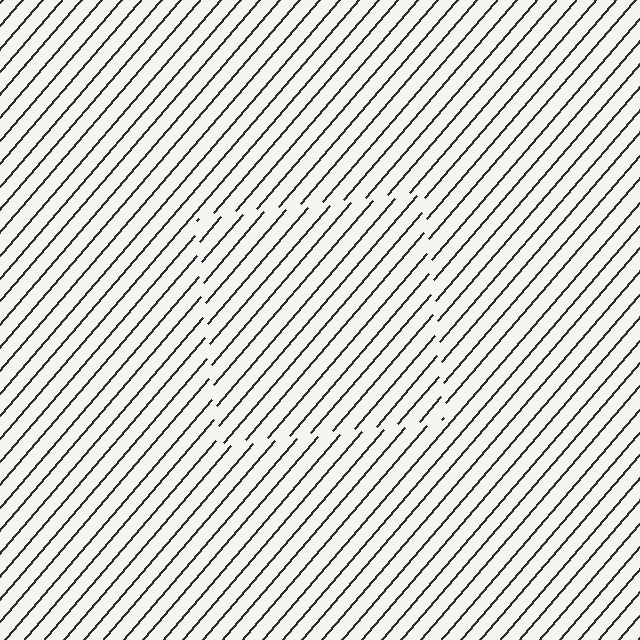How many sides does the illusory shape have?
4 sides — the line-ends trace a square.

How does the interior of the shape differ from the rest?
The interior of the shape contains the same grating, shifted by half a period — the contour is defined by the phase discontinuity where line-ends from the inner and outer gratings abut.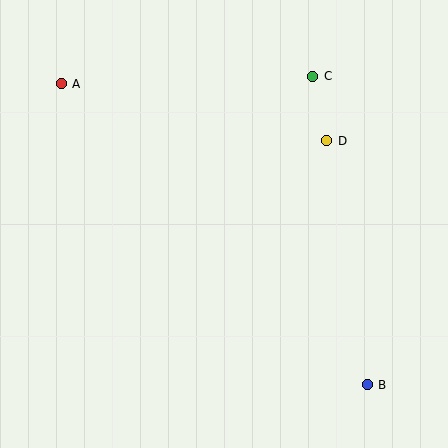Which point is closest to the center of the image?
Point D at (327, 141) is closest to the center.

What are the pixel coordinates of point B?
Point B is at (367, 385).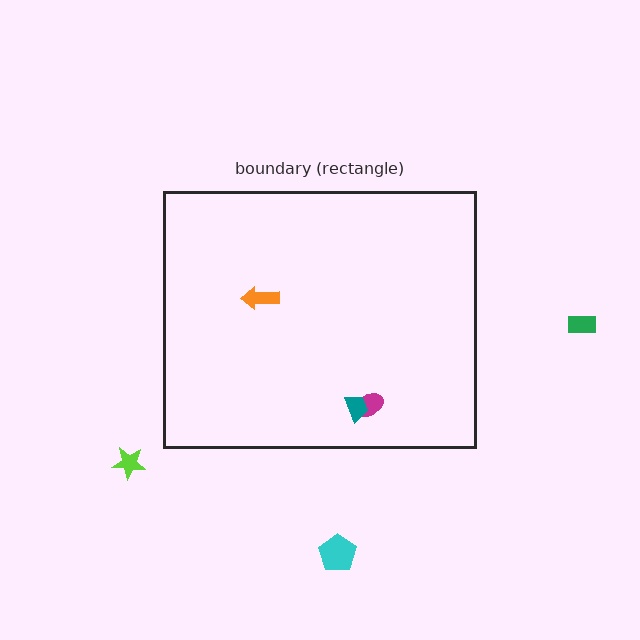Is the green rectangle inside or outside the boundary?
Outside.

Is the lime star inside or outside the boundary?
Outside.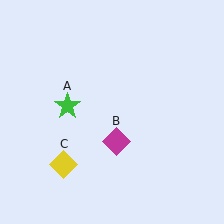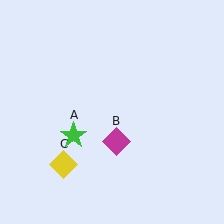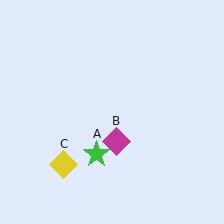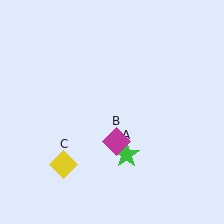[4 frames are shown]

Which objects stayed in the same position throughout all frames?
Magenta diamond (object B) and yellow diamond (object C) remained stationary.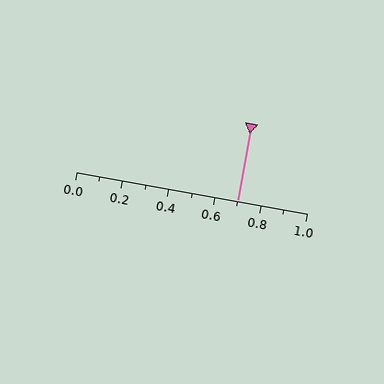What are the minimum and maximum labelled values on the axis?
The axis runs from 0.0 to 1.0.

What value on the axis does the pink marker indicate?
The marker indicates approximately 0.7.